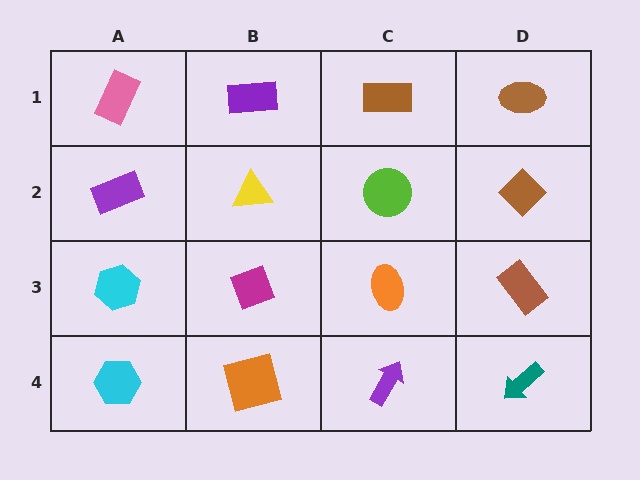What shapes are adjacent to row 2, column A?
A pink rectangle (row 1, column A), a cyan hexagon (row 3, column A), a yellow triangle (row 2, column B).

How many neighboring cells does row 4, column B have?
3.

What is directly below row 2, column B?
A magenta diamond.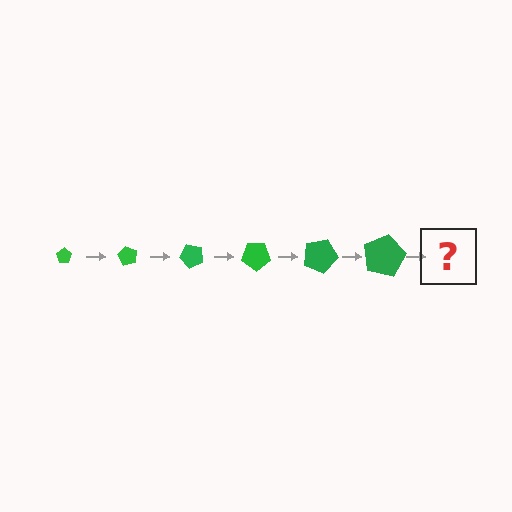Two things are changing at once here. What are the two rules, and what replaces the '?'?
The two rules are that the pentagon grows larger each step and it rotates 60 degrees each step. The '?' should be a pentagon, larger than the previous one and rotated 360 degrees from the start.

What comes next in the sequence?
The next element should be a pentagon, larger than the previous one and rotated 360 degrees from the start.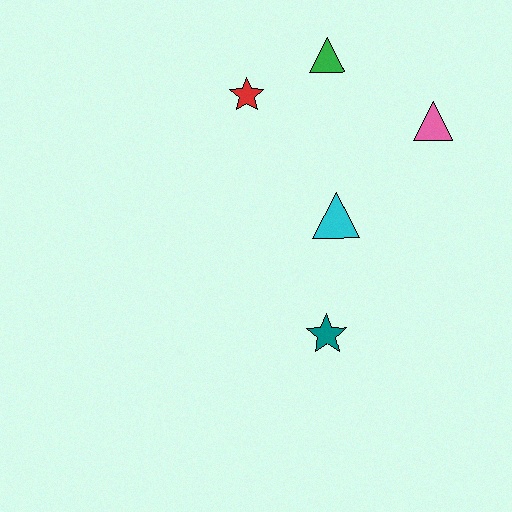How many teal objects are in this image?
There is 1 teal object.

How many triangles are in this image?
There are 3 triangles.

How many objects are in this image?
There are 5 objects.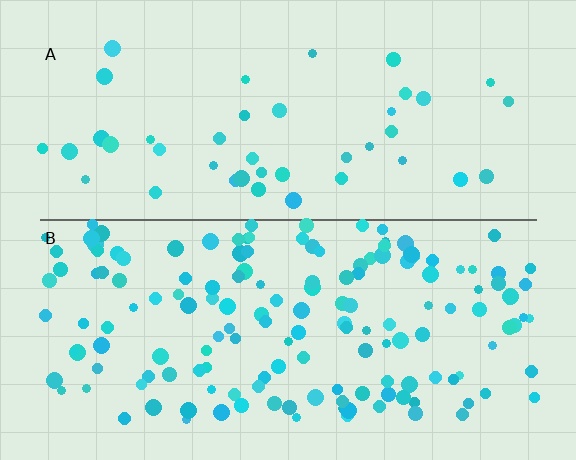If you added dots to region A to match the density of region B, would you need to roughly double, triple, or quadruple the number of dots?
Approximately triple.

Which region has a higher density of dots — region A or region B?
B (the bottom).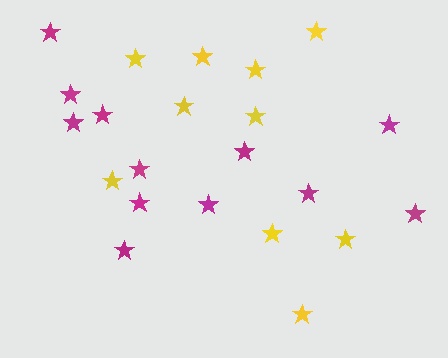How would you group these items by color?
There are 2 groups: one group of magenta stars (12) and one group of yellow stars (10).